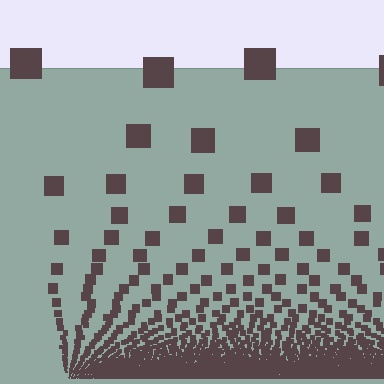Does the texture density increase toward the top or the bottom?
Density increases toward the bottom.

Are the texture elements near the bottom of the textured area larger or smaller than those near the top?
Smaller. The gradient is inverted — elements near the bottom are smaller and denser.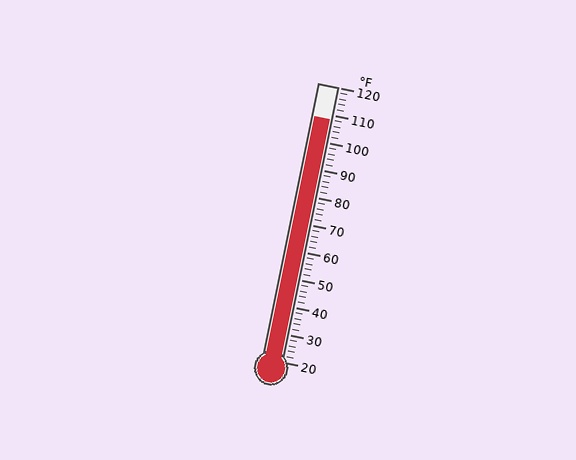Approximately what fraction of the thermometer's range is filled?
The thermometer is filled to approximately 90% of its range.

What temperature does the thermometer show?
The thermometer shows approximately 108°F.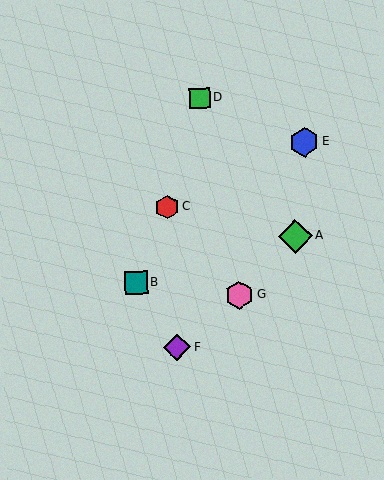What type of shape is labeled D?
Shape D is a green square.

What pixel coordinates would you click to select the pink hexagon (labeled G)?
Click at (239, 295) to select the pink hexagon G.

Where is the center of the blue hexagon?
The center of the blue hexagon is at (304, 142).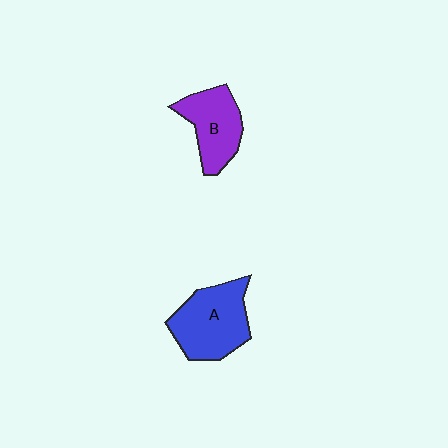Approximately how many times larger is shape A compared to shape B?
Approximately 1.3 times.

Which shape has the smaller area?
Shape B (purple).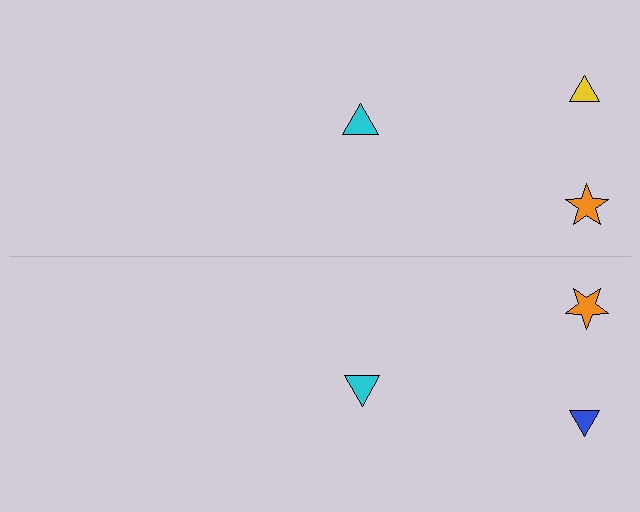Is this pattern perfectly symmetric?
No, the pattern is not perfectly symmetric. The blue triangle on the bottom side breaks the symmetry — its mirror counterpart is yellow.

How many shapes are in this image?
There are 6 shapes in this image.